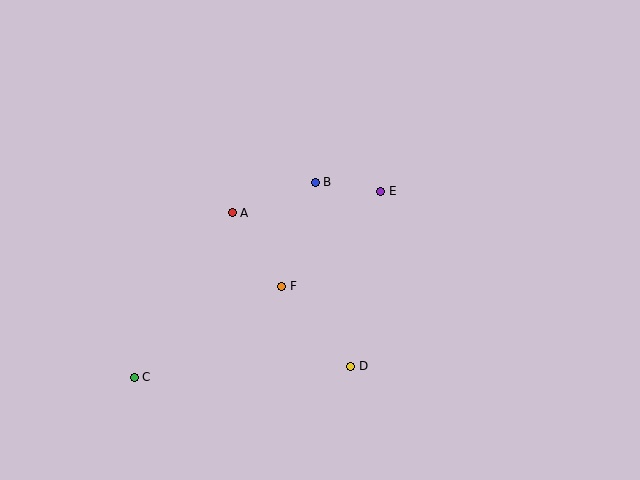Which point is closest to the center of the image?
Point B at (315, 182) is closest to the center.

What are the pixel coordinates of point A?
Point A is at (232, 213).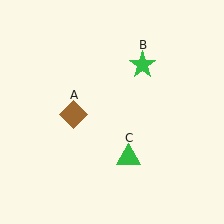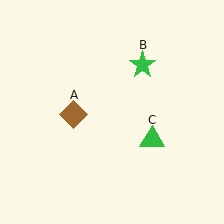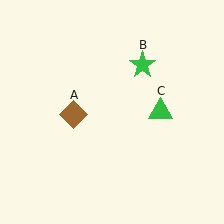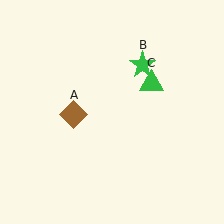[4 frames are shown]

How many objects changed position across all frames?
1 object changed position: green triangle (object C).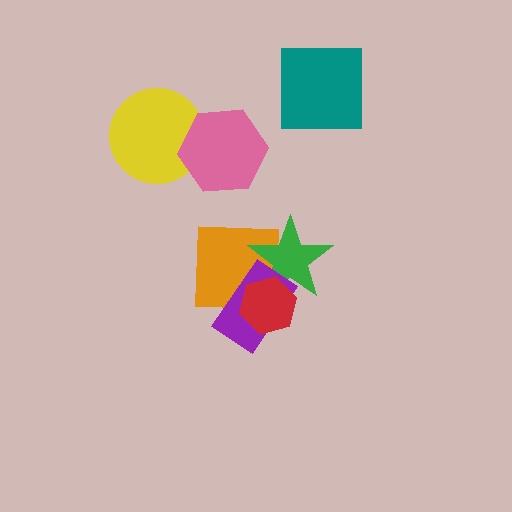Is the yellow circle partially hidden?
Yes, it is partially covered by another shape.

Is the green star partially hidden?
Yes, it is partially covered by another shape.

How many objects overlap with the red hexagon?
3 objects overlap with the red hexagon.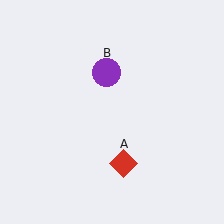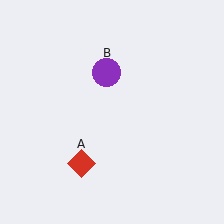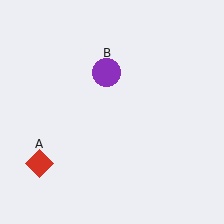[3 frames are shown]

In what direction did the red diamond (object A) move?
The red diamond (object A) moved left.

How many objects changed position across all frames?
1 object changed position: red diamond (object A).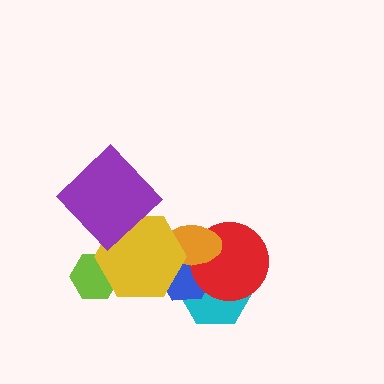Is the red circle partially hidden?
Yes, it is partially covered by another shape.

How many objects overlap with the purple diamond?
1 object overlaps with the purple diamond.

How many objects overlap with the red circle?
3 objects overlap with the red circle.